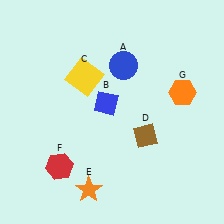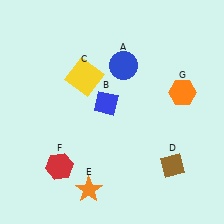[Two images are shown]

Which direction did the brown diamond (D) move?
The brown diamond (D) moved down.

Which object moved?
The brown diamond (D) moved down.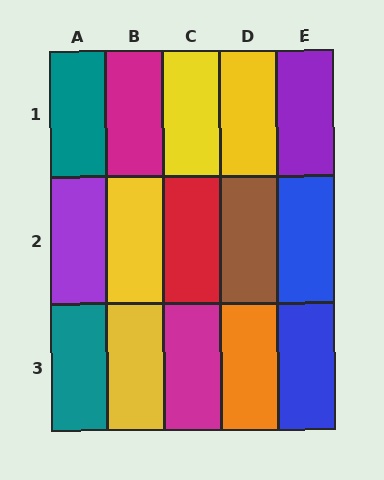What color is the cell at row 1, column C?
Yellow.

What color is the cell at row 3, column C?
Magenta.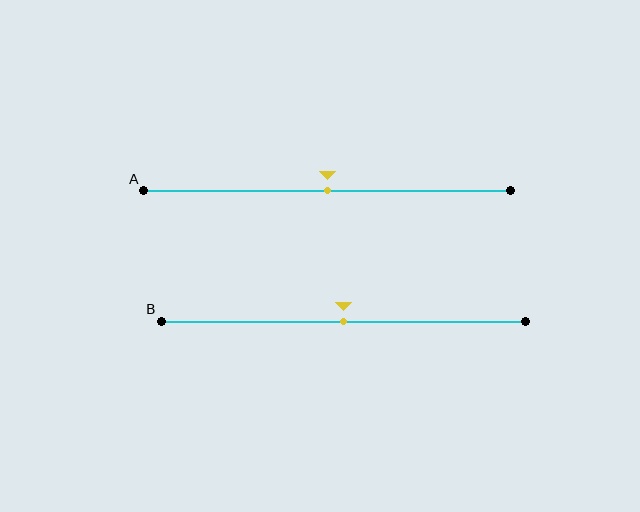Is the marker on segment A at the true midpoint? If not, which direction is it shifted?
Yes, the marker on segment A is at the true midpoint.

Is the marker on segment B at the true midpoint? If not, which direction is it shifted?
Yes, the marker on segment B is at the true midpoint.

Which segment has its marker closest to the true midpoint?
Segment A has its marker closest to the true midpoint.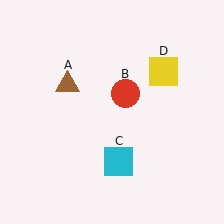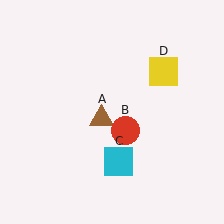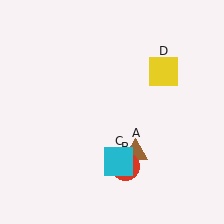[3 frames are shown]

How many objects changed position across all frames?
2 objects changed position: brown triangle (object A), red circle (object B).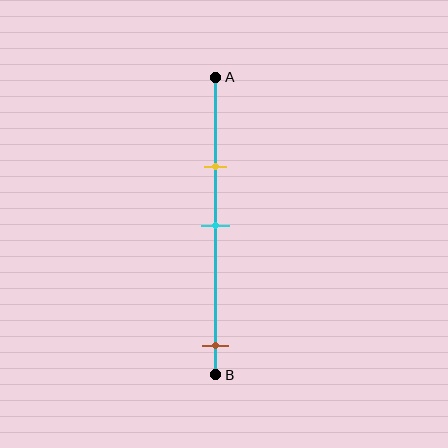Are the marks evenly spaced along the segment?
No, the marks are not evenly spaced.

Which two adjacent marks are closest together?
The yellow and cyan marks are the closest adjacent pair.